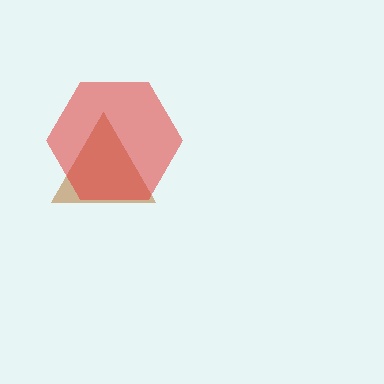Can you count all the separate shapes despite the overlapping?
Yes, there are 2 separate shapes.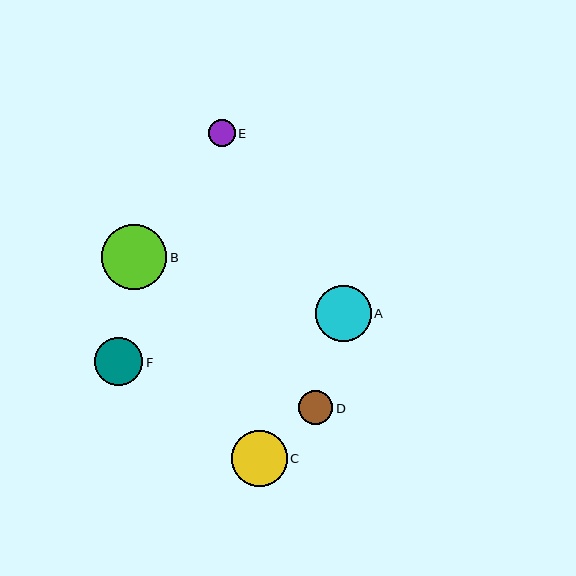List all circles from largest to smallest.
From largest to smallest: B, A, C, F, D, E.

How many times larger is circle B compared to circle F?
Circle B is approximately 1.4 times the size of circle F.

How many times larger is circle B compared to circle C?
Circle B is approximately 1.2 times the size of circle C.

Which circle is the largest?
Circle B is the largest with a size of approximately 65 pixels.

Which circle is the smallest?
Circle E is the smallest with a size of approximately 27 pixels.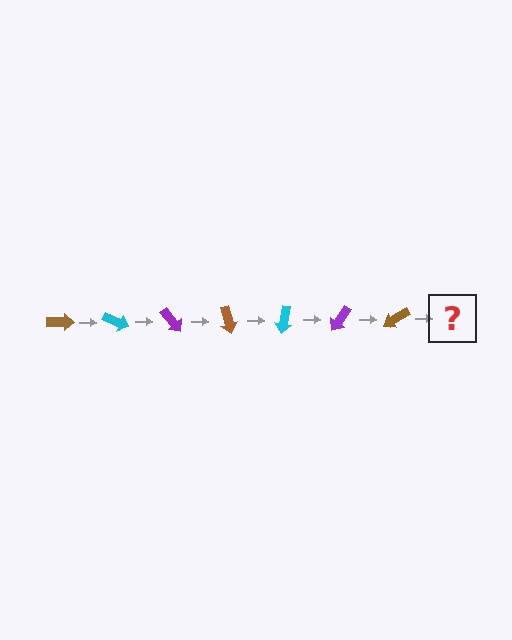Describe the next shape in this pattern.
It should be a cyan arrow, rotated 175 degrees from the start.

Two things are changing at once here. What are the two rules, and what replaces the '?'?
The two rules are that it rotates 25 degrees each step and the color cycles through brown, cyan, and purple. The '?' should be a cyan arrow, rotated 175 degrees from the start.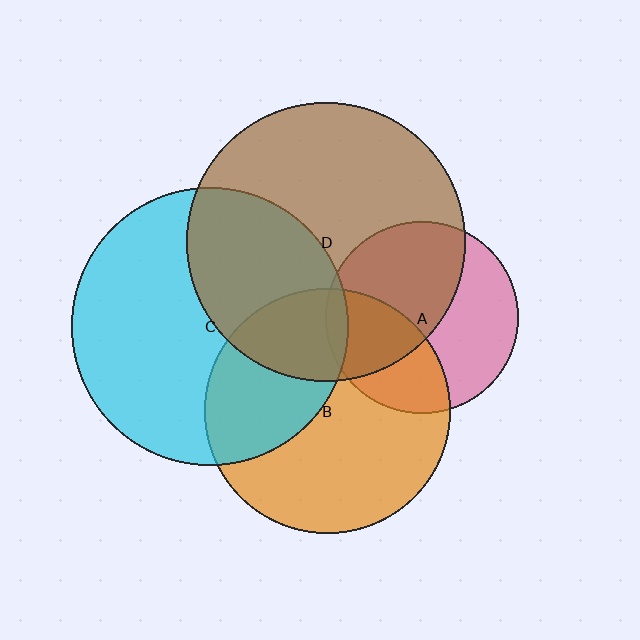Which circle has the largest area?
Circle D (brown).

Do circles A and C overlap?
Yes.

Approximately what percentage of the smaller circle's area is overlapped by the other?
Approximately 5%.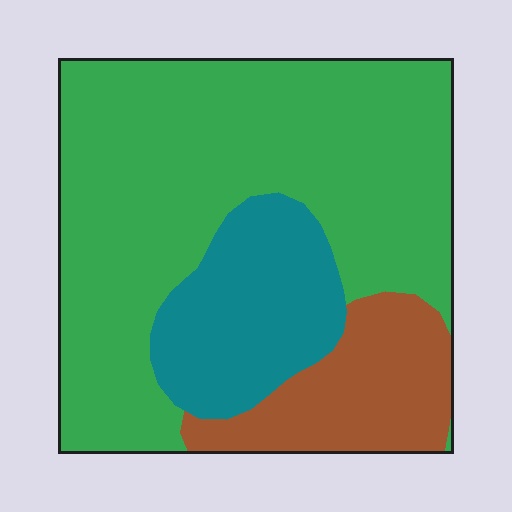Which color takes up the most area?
Green, at roughly 65%.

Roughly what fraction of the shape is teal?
Teal takes up about one fifth (1/5) of the shape.